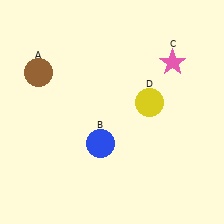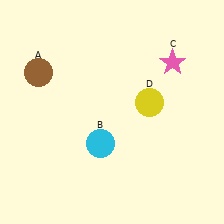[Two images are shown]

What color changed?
The circle (B) changed from blue in Image 1 to cyan in Image 2.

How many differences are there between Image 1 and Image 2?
There is 1 difference between the two images.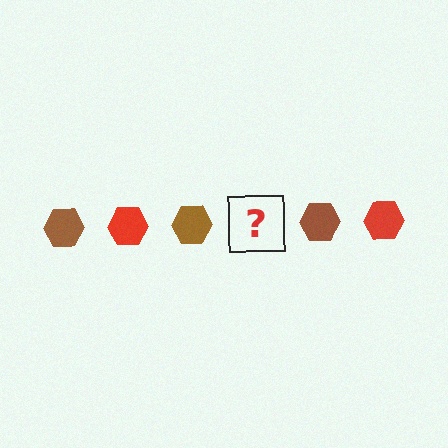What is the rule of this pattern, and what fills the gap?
The rule is that the pattern cycles through brown, red hexagons. The gap should be filled with a red hexagon.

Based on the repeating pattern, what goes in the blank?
The blank should be a red hexagon.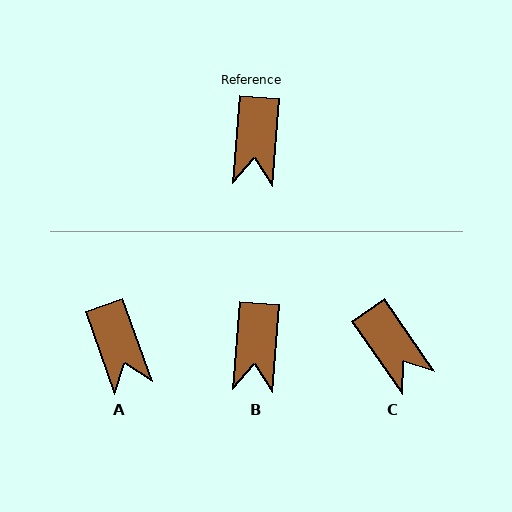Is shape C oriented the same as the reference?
No, it is off by about 39 degrees.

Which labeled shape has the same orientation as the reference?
B.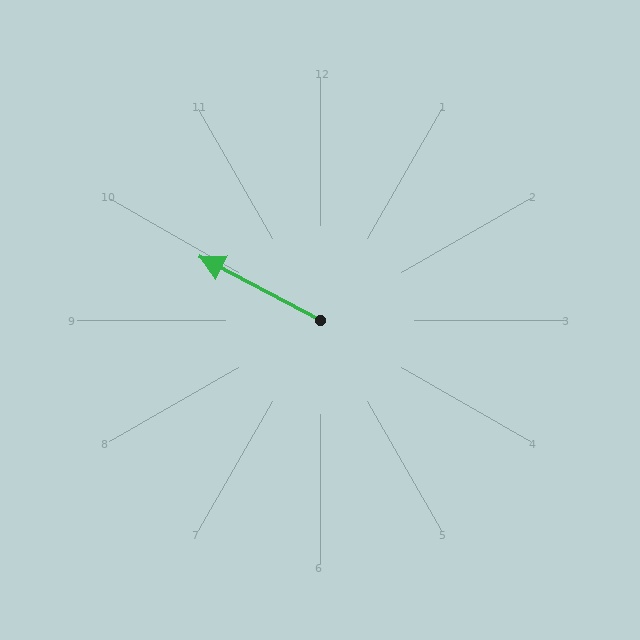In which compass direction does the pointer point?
Northwest.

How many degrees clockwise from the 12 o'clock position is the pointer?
Approximately 298 degrees.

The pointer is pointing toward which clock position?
Roughly 10 o'clock.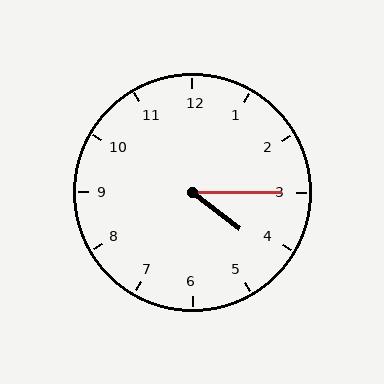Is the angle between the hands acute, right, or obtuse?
It is acute.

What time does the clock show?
4:15.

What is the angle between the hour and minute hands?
Approximately 38 degrees.